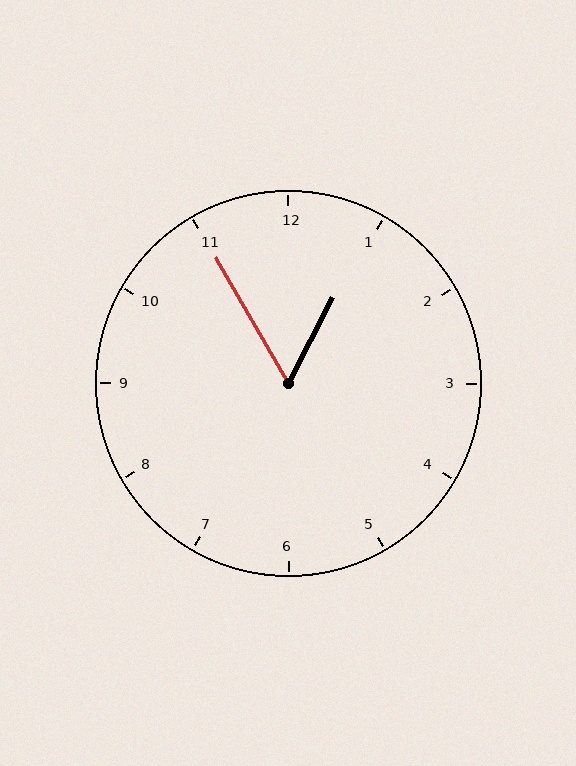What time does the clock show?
12:55.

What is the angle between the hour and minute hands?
Approximately 58 degrees.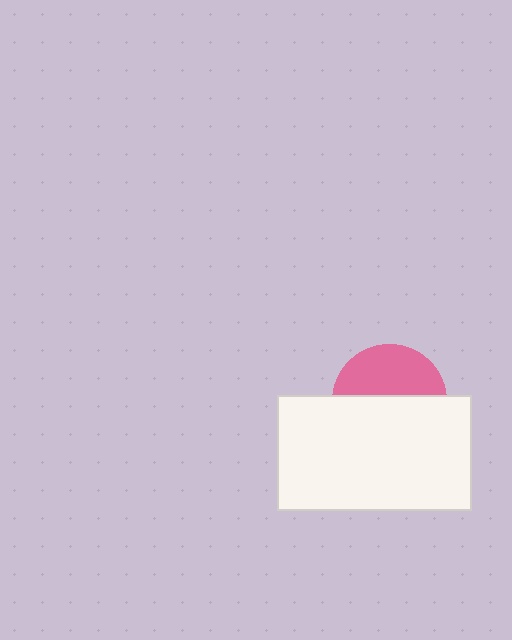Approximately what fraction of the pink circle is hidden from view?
Roughly 56% of the pink circle is hidden behind the white rectangle.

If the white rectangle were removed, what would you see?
You would see the complete pink circle.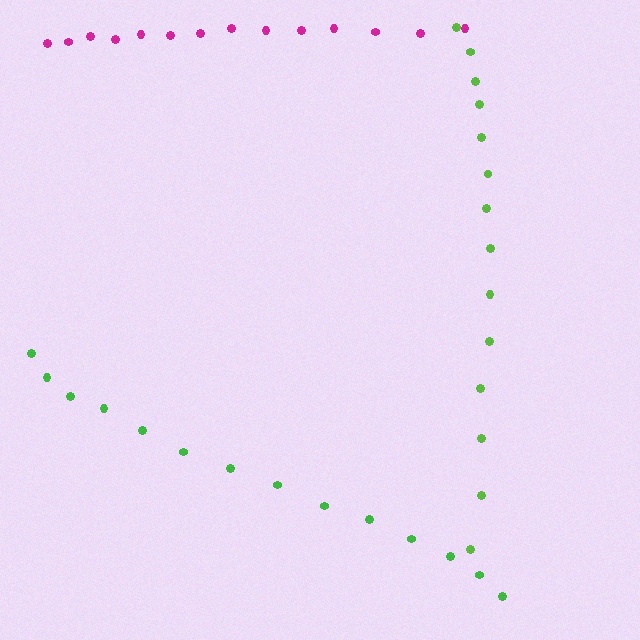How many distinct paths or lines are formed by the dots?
There are 3 distinct paths.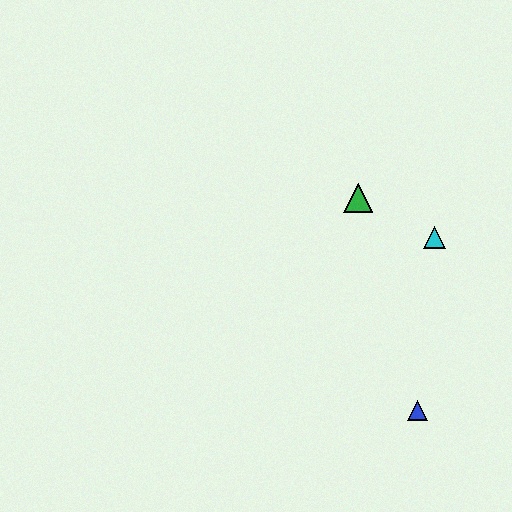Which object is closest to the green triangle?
The cyan triangle is closest to the green triangle.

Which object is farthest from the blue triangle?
The green triangle is farthest from the blue triangle.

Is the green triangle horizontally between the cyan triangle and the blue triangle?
No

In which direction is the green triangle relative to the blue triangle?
The green triangle is above the blue triangle.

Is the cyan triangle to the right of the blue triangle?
Yes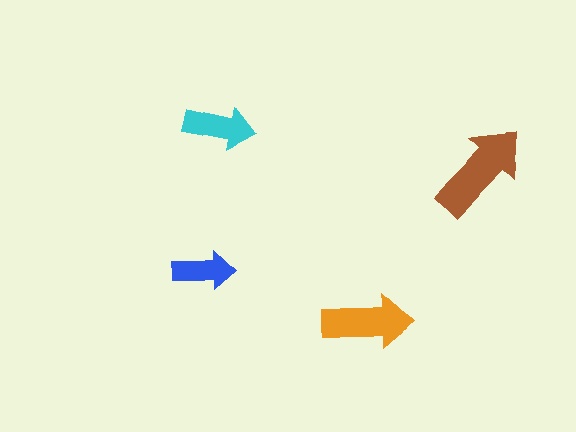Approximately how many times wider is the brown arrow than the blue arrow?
About 1.5 times wider.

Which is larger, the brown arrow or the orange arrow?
The brown one.